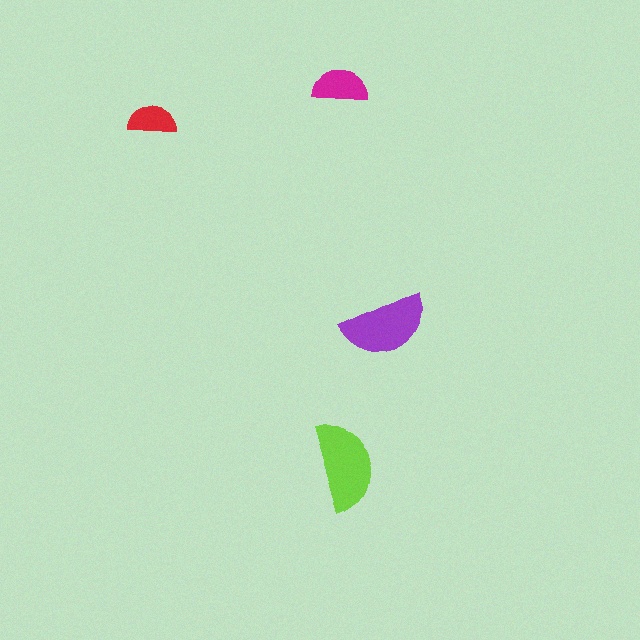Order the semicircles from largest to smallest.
the lime one, the purple one, the magenta one, the red one.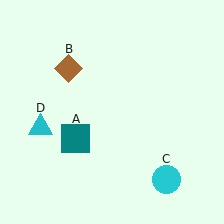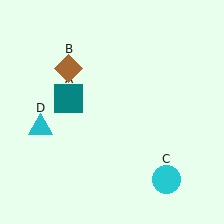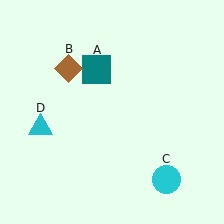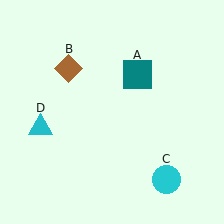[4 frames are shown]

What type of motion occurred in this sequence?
The teal square (object A) rotated clockwise around the center of the scene.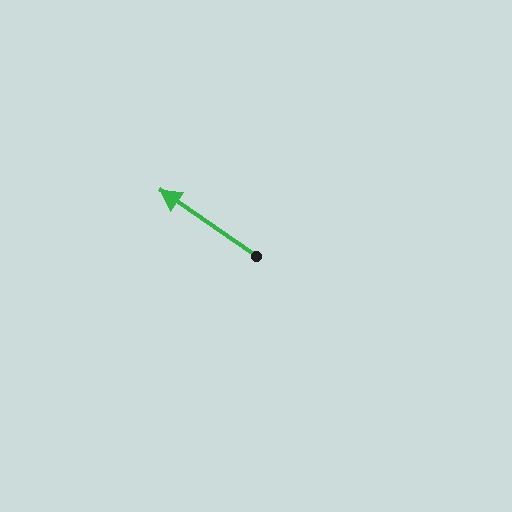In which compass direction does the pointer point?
Northwest.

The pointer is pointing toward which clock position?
Roughly 10 o'clock.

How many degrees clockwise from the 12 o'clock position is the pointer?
Approximately 305 degrees.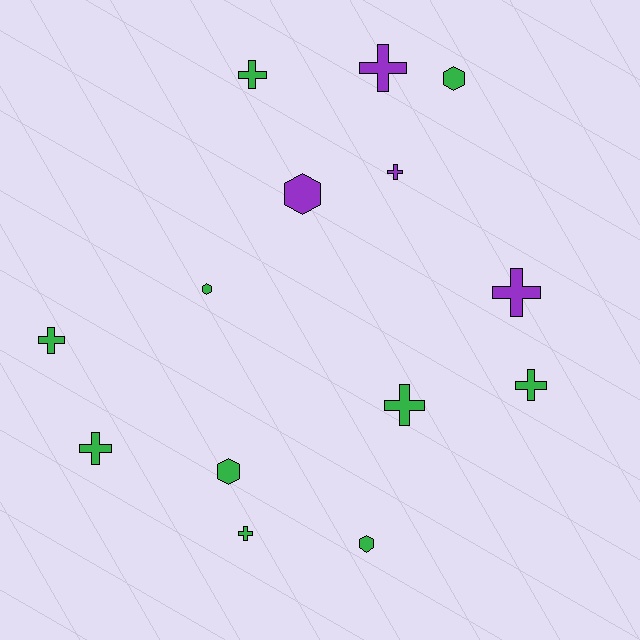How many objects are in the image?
There are 14 objects.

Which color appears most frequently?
Green, with 10 objects.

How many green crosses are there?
There are 6 green crosses.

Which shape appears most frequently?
Cross, with 9 objects.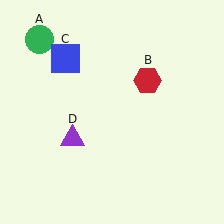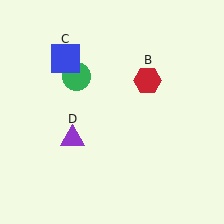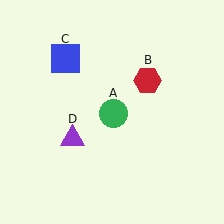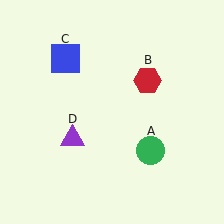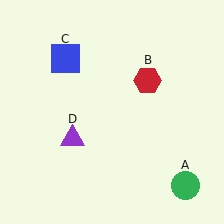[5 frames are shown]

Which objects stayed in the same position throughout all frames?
Red hexagon (object B) and blue square (object C) and purple triangle (object D) remained stationary.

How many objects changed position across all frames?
1 object changed position: green circle (object A).